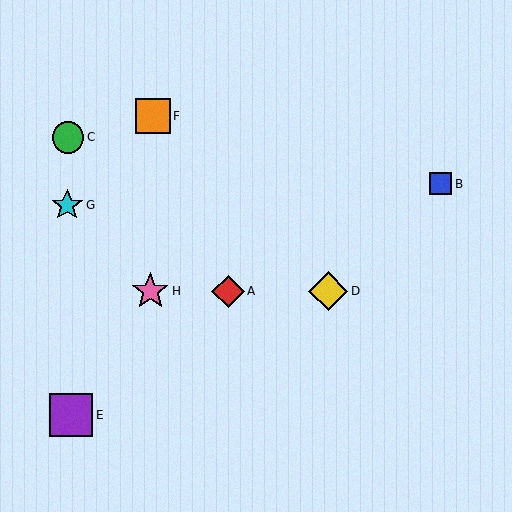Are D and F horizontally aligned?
No, D is at y≈291 and F is at y≈116.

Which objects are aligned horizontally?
Objects A, D, H are aligned horizontally.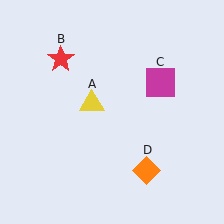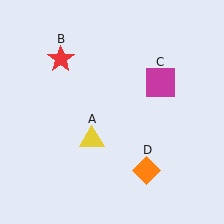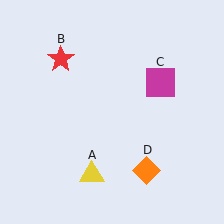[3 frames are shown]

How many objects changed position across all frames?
1 object changed position: yellow triangle (object A).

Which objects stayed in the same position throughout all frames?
Red star (object B) and magenta square (object C) and orange diamond (object D) remained stationary.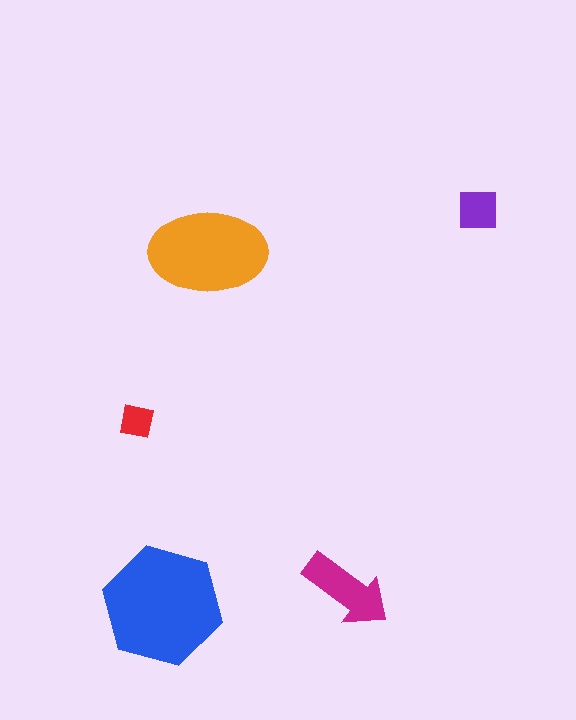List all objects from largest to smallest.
The blue hexagon, the orange ellipse, the magenta arrow, the purple square, the red square.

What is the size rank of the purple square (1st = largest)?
4th.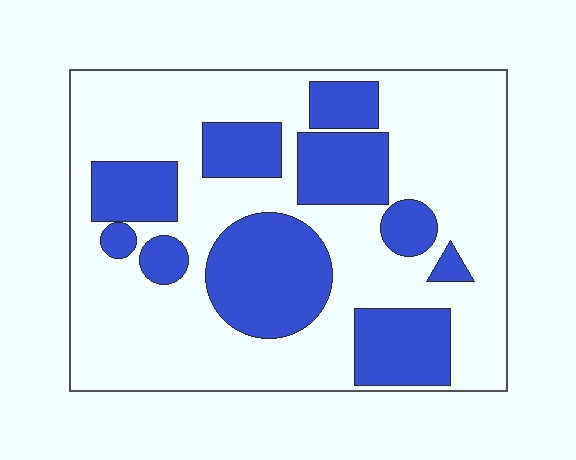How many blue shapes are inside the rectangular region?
10.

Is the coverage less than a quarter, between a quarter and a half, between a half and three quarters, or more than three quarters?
Between a quarter and a half.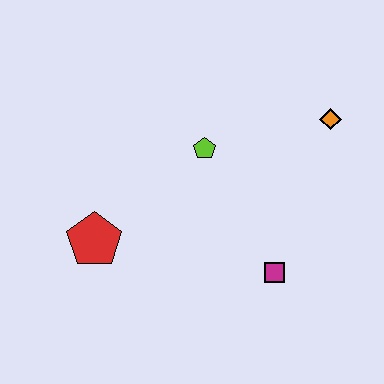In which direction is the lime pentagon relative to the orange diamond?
The lime pentagon is to the left of the orange diamond.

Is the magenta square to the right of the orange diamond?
No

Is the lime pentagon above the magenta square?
Yes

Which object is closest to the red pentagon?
The lime pentagon is closest to the red pentagon.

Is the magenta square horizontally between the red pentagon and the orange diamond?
Yes